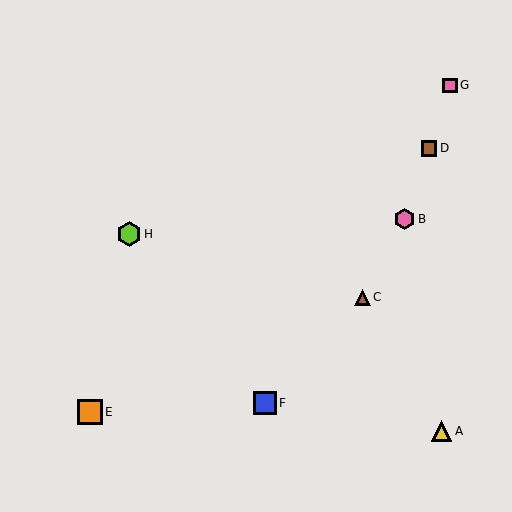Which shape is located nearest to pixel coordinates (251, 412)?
The blue square (labeled F) at (265, 403) is nearest to that location.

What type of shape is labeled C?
Shape C is a brown triangle.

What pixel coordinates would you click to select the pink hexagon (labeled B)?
Click at (405, 219) to select the pink hexagon B.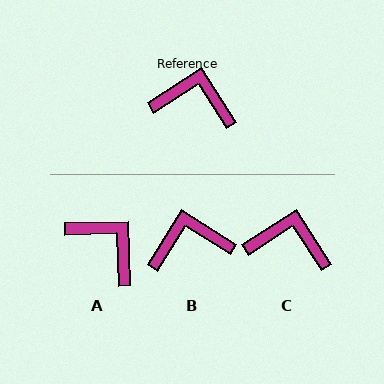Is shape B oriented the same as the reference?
No, it is off by about 25 degrees.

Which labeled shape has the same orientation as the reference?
C.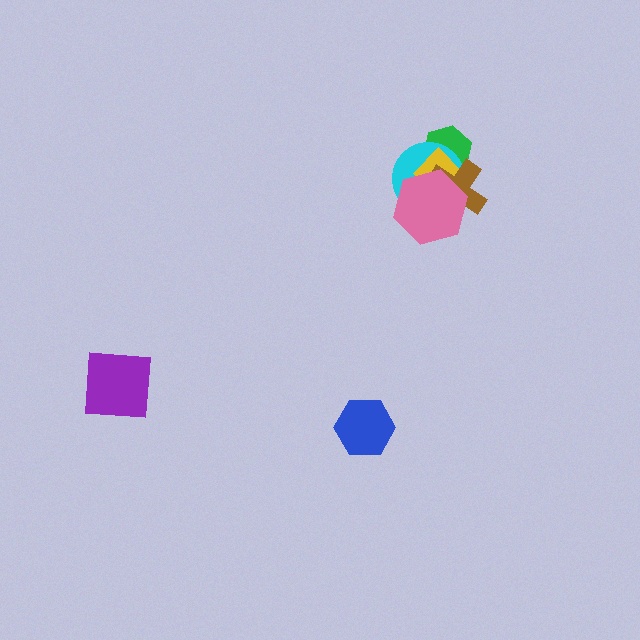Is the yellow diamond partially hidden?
Yes, it is partially covered by another shape.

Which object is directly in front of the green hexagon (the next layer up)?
The cyan circle is directly in front of the green hexagon.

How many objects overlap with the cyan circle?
4 objects overlap with the cyan circle.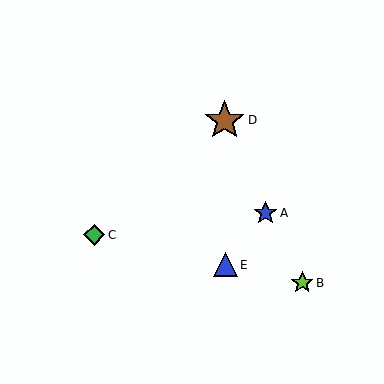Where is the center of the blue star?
The center of the blue star is at (265, 213).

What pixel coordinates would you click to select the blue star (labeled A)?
Click at (265, 213) to select the blue star A.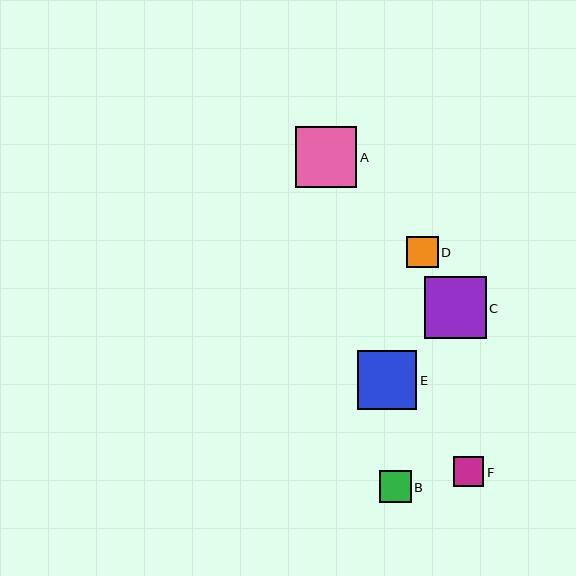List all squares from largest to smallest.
From largest to smallest: C, A, E, B, D, F.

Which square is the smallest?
Square F is the smallest with a size of approximately 30 pixels.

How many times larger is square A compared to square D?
Square A is approximately 2.0 times the size of square D.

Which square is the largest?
Square C is the largest with a size of approximately 62 pixels.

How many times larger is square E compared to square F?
Square E is approximately 2.0 times the size of square F.